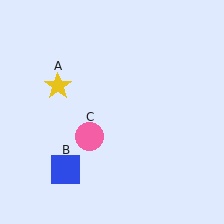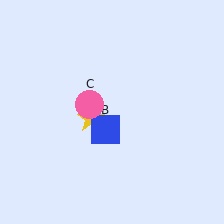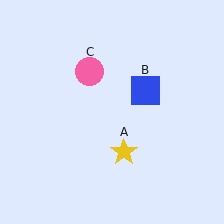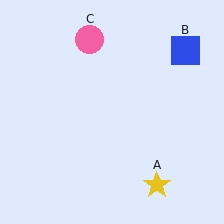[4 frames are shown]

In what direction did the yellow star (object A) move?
The yellow star (object A) moved down and to the right.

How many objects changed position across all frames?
3 objects changed position: yellow star (object A), blue square (object B), pink circle (object C).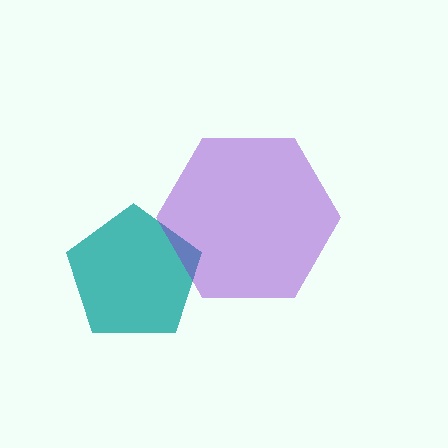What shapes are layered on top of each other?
The layered shapes are: a teal pentagon, a purple hexagon.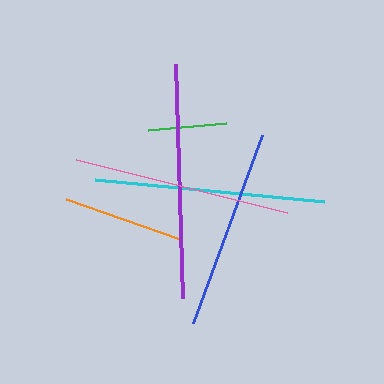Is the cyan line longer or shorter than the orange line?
The cyan line is longer than the orange line.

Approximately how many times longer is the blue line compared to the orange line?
The blue line is approximately 1.7 times the length of the orange line.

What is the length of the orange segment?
The orange segment is approximately 121 pixels long.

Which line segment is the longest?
The purple line is the longest at approximately 233 pixels.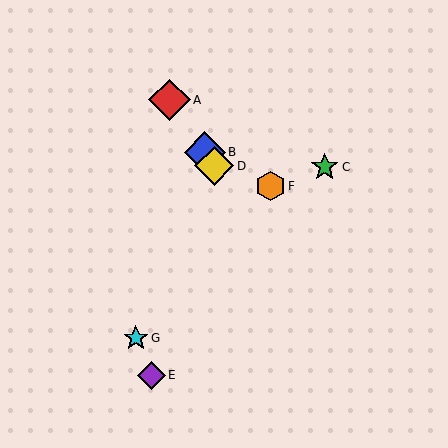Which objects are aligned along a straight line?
Objects A, B, D are aligned along a straight line.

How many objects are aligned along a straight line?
3 objects (A, B, D) are aligned along a straight line.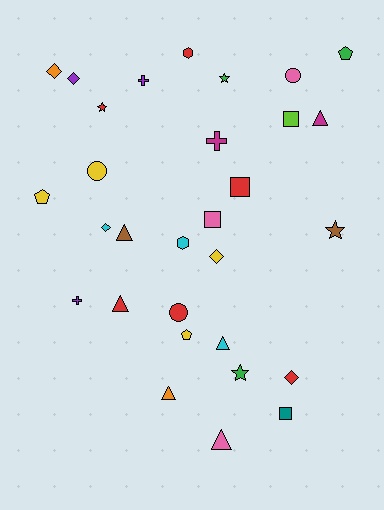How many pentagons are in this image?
There are 3 pentagons.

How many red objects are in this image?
There are 6 red objects.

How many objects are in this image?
There are 30 objects.